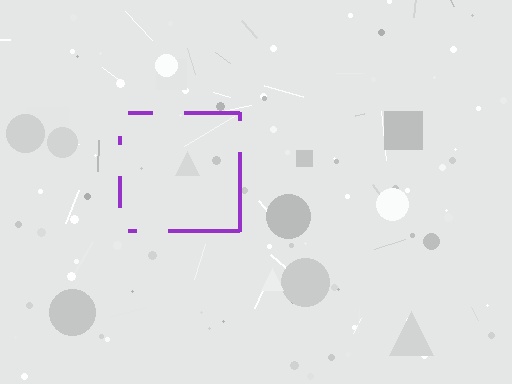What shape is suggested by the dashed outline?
The dashed outline suggests a square.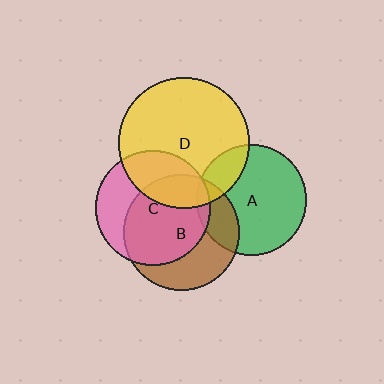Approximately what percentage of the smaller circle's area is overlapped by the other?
Approximately 20%.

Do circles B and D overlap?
Yes.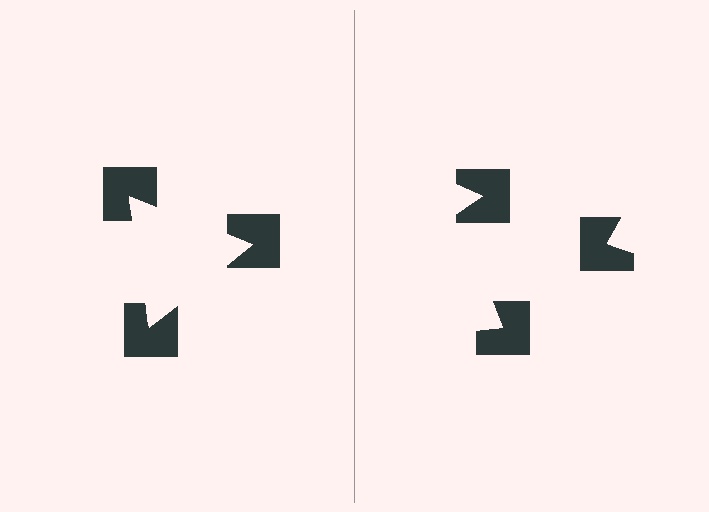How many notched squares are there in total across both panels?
6 — 3 on each side.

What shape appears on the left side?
An illusory triangle.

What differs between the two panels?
The notched squares are positioned identically on both sides; only the wedge orientations differ. On the left they align to a triangle; on the right they are misaligned.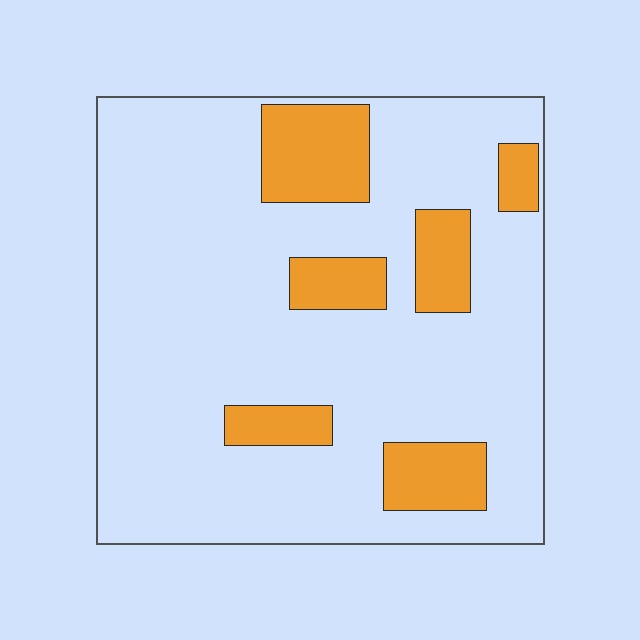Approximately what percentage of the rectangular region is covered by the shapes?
Approximately 20%.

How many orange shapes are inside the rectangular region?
6.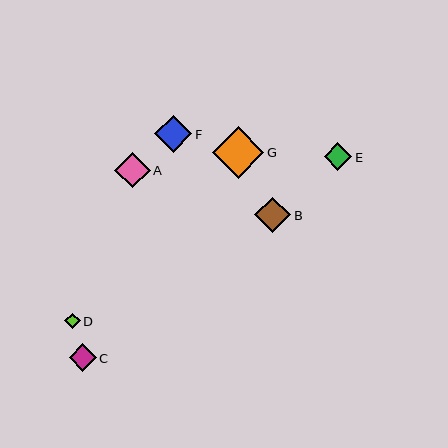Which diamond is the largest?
Diamond G is the largest with a size of approximately 52 pixels.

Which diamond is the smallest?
Diamond D is the smallest with a size of approximately 15 pixels.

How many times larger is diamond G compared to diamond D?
Diamond G is approximately 3.4 times the size of diamond D.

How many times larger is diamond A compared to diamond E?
Diamond A is approximately 1.3 times the size of diamond E.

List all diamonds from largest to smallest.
From largest to smallest: G, F, B, A, E, C, D.